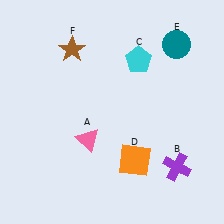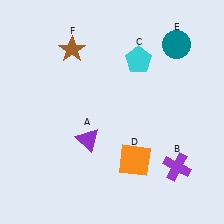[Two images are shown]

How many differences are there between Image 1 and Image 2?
There is 1 difference between the two images.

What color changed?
The triangle (A) changed from pink in Image 1 to purple in Image 2.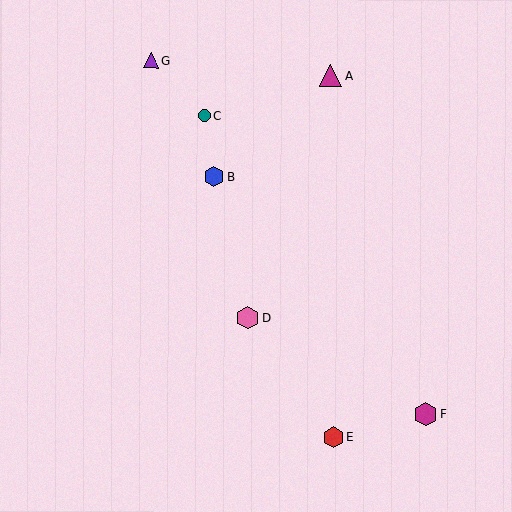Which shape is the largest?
The magenta hexagon (labeled F) is the largest.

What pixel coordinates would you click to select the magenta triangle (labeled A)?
Click at (330, 76) to select the magenta triangle A.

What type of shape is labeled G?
Shape G is a purple triangle.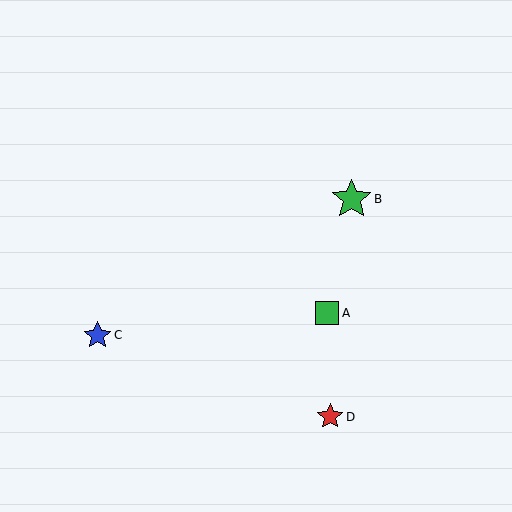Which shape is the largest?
The green star (labeled B) is the largest.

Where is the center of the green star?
The center of the green star is at (352, 199).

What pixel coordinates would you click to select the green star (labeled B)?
Click at (352, 199) to select the green star B.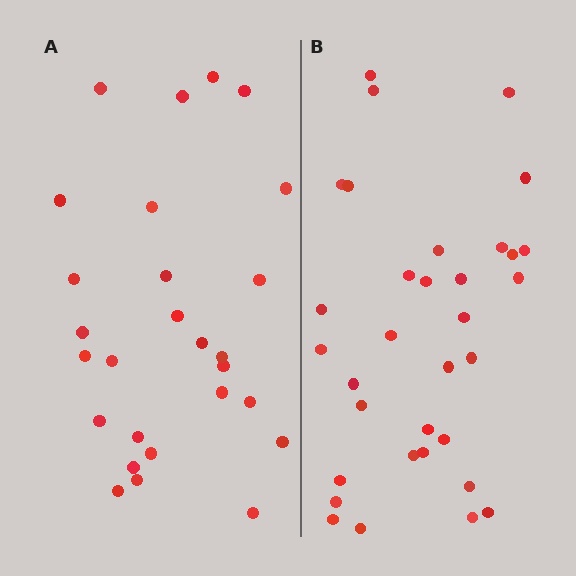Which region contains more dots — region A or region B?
Region B (the right region) has more dots.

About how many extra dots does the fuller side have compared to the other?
Region B has about 6 more dots than region A.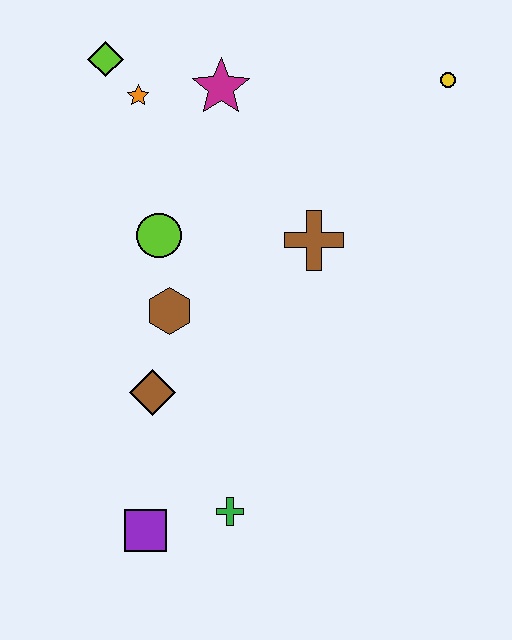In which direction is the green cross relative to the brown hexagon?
The green cross is below the brown hexagon.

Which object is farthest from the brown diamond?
The yellow circle is farthest from the brown diamond.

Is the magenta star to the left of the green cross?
Yes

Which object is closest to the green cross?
The purple square is closest to the green cross.